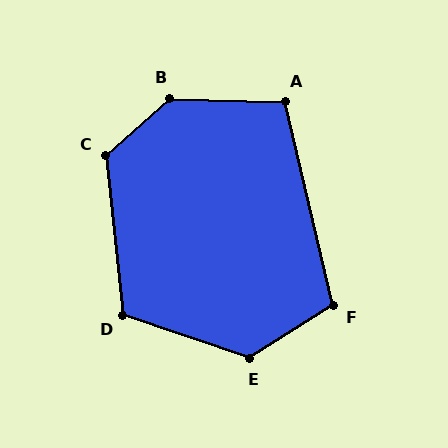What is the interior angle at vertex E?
Approximately 129 degrees (obtuse).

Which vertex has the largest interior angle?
B, at approximately 137 degrees.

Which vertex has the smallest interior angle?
A, at approximately 105 degrees.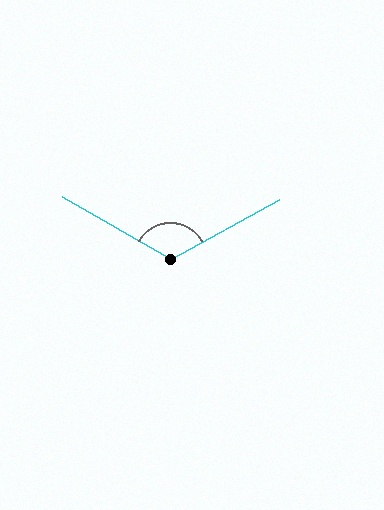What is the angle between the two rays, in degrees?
Approximately 121 degrees.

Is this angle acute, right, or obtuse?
It is obtuse.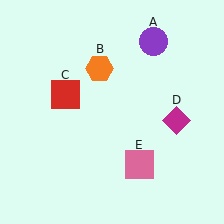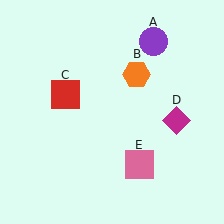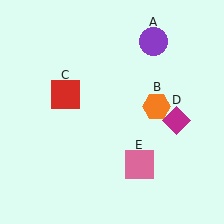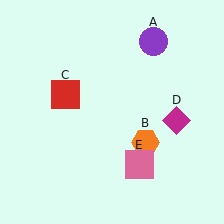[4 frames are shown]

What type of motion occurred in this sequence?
The orange hexagon (object B) rotated clockwise around the center of the scene.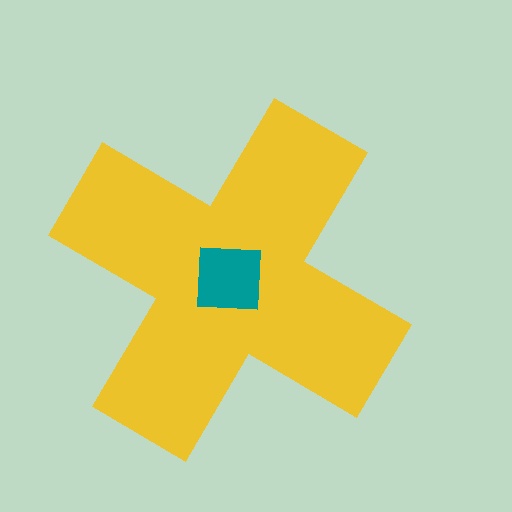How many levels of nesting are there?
2.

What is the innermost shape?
The teal square.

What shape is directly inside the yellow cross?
The teal square.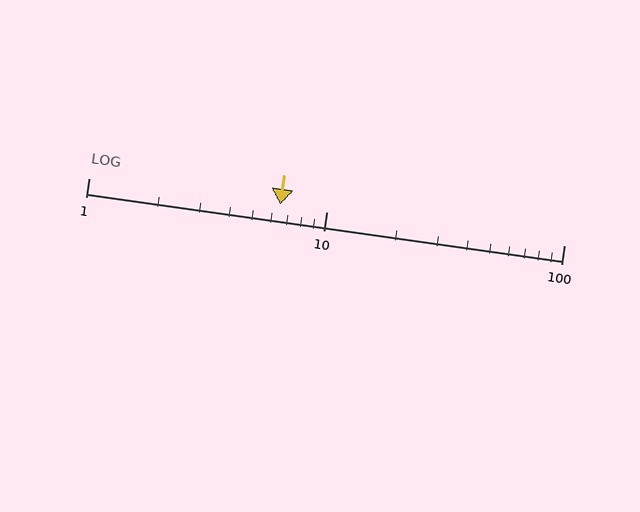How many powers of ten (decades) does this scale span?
The scale spans 2 decades, from 1 to 100.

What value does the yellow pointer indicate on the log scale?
The pointer indicates approximately 6.4.